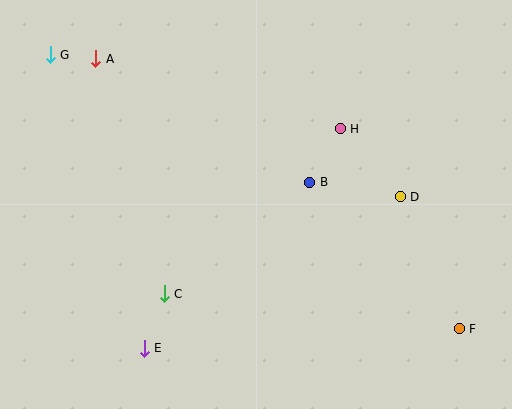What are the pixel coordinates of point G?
Point G is at (50, 55).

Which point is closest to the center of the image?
Point B at (309, 183) is closest to the center.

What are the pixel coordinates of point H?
Point H is at (340, 129).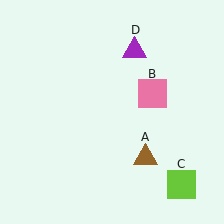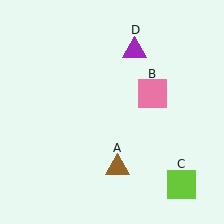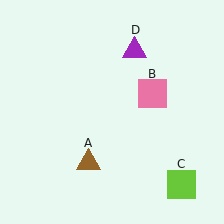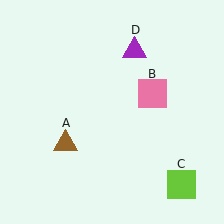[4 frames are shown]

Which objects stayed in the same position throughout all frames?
Pink square (object B) and lime square (object C) and purple triangle (object D) remained stationary.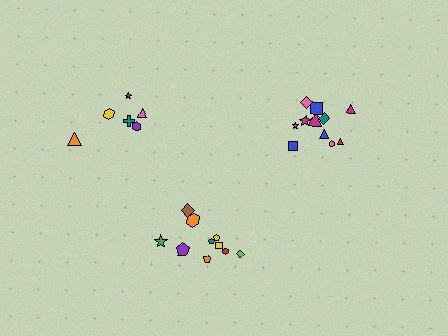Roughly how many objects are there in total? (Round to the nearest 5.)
Roughly 30 objects in total.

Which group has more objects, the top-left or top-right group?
The top-right group.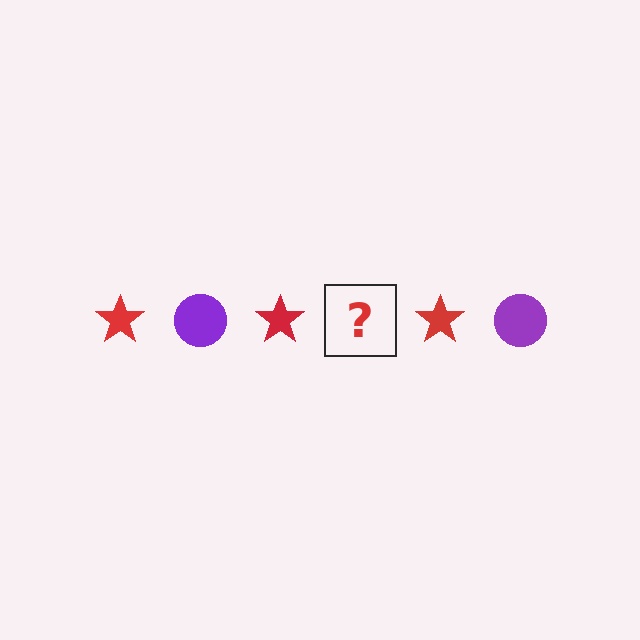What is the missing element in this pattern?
The missing element is a purple circle.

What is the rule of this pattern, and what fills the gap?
The rule is that the pattern alternates between red star and purple circle. The gap should be filled with a purple circle.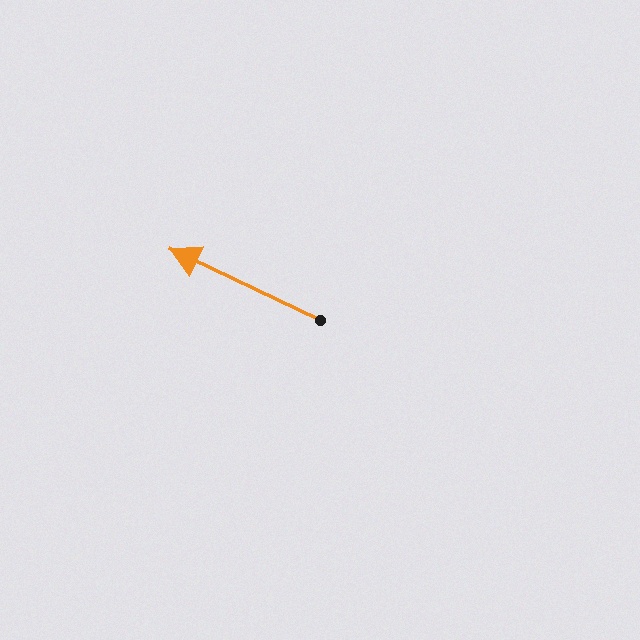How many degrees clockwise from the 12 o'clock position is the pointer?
Approximately 295 degrees.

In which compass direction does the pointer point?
Northwest.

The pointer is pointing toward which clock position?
Roughly 10 o'clock.